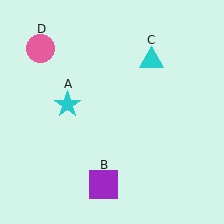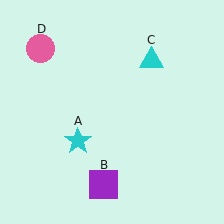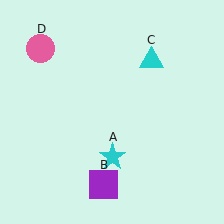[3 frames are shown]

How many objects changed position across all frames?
1 object changed position: cyan star (object A).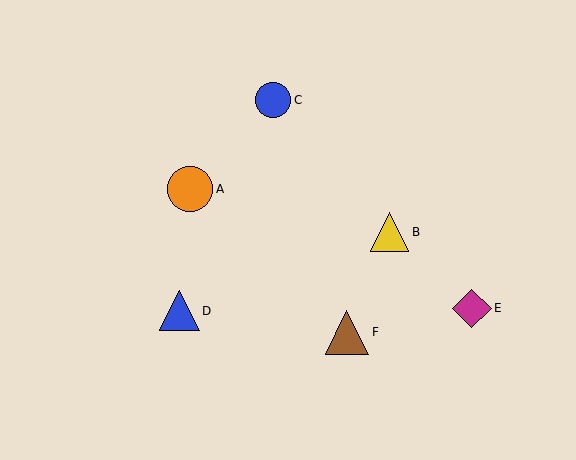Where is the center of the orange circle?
The center of the orange circle is at (190, 189).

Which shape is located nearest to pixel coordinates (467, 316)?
The magenta diamond (labeled E) at (472, 308) is nearest to that location.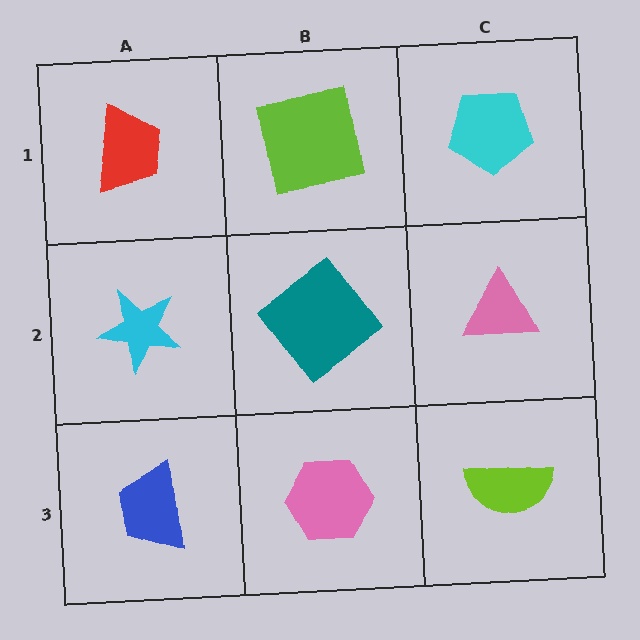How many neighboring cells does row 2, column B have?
4.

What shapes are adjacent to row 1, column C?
A pink triangle (row 2, column C), a lime square (row 1, column B).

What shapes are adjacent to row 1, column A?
A cyan star (row 2, column A), a lime square (row 1, column B).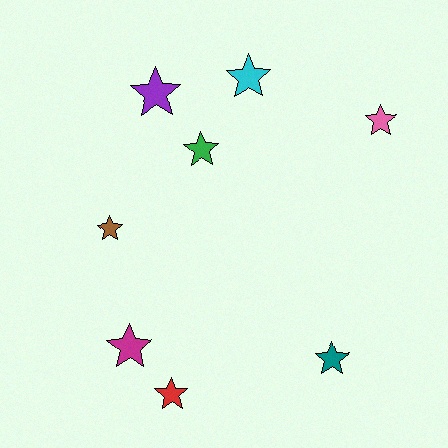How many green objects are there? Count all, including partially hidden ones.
There is 1 green object.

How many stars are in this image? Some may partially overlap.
There are 8 stars.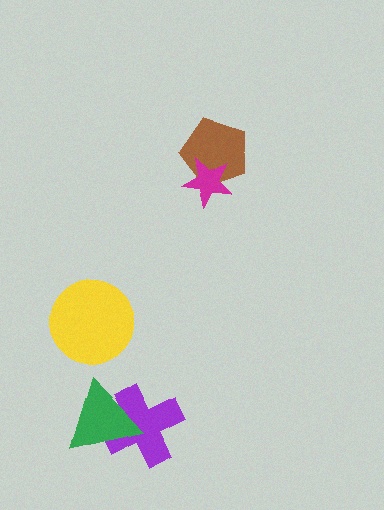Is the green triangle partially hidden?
No, no other shape covers it.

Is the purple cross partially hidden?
Yes, it is partially covered by another shape.